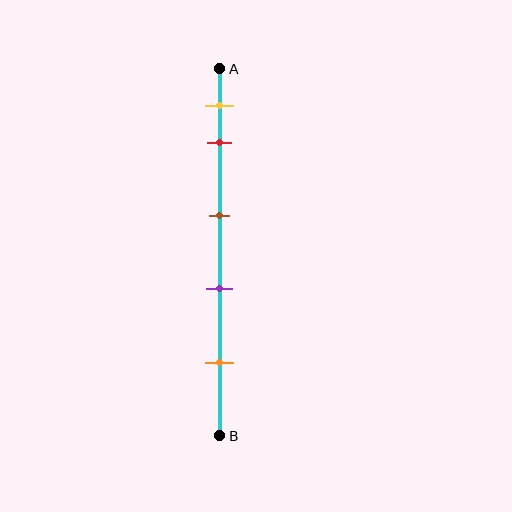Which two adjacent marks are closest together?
The yellow and red marks are the closest adjacent pair.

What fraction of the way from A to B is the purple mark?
The purple mark is approximately 60% (0.6) of the way from A to B.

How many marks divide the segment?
There are 5 marks dividing the segment.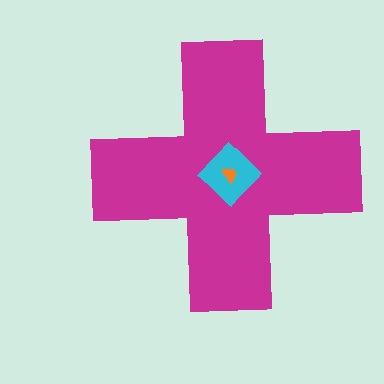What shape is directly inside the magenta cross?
The cyan diamond.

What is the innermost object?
The orange trapezoid.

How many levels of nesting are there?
3.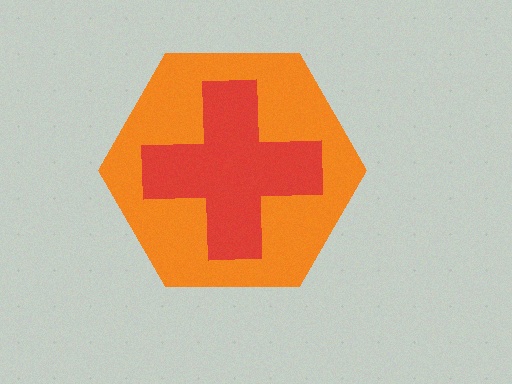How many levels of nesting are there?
2.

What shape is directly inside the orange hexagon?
The red cross.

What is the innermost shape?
The red cross.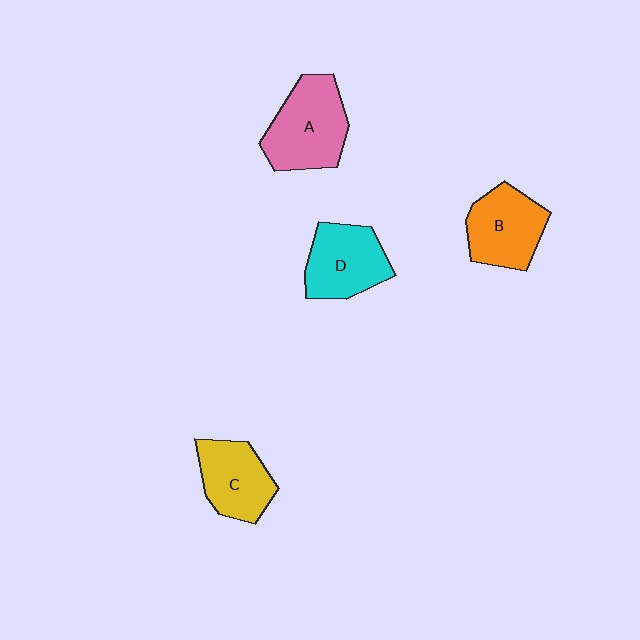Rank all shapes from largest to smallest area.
From largest to smallest: A (pink), D (cyan), B (orange), C (yellow).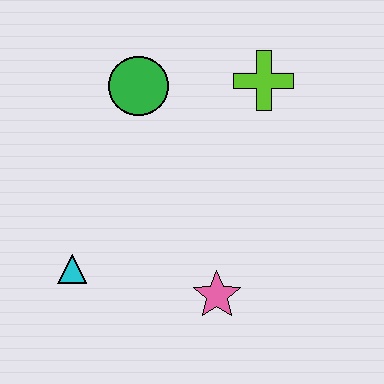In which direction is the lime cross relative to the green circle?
The lime cross is to the right of the green circle.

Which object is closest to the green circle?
The lime cross is closest to the green circle.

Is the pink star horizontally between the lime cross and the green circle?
Yes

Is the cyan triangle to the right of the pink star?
No